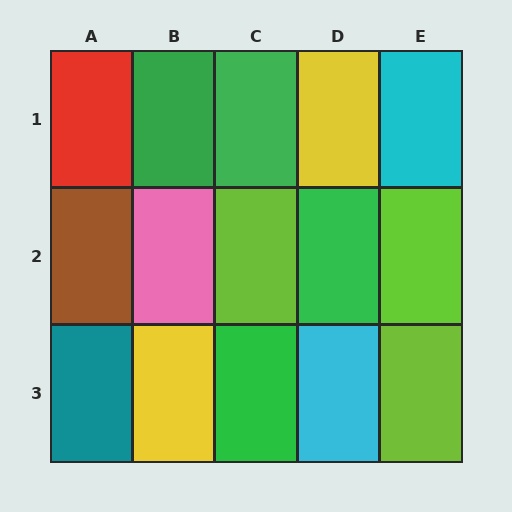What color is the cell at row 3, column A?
Teal.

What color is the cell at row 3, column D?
Cyan.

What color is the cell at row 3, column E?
Lime.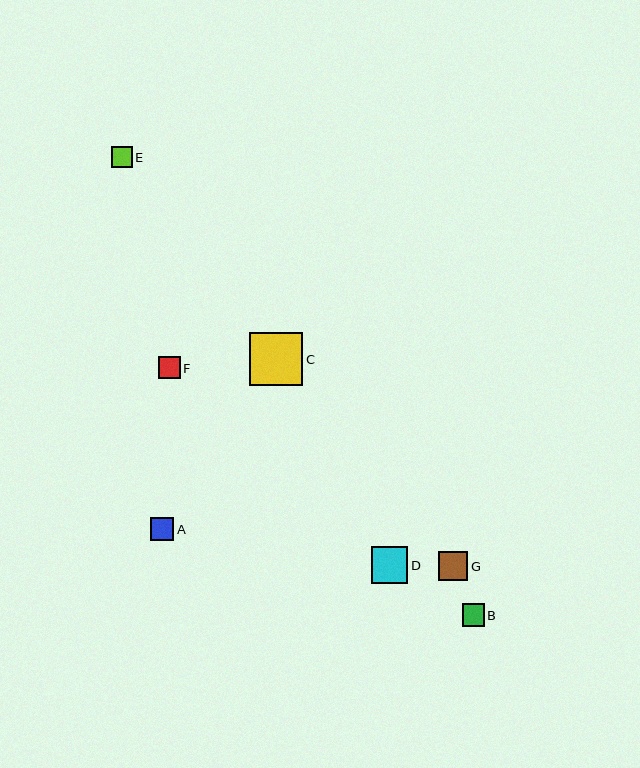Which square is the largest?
Square C is the largest with a size of approximately 53 pixels.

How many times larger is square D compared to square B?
Square D is approximately 1.6 times the size of square B.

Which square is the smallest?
Square E is the smallest with a size of approximately 21 pixels.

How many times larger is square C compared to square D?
Square C is approximately 1.4 times the size of square D.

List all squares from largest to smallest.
From largest to smallest: C, D, G, A, B, F, E.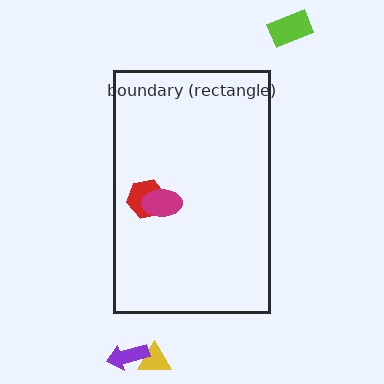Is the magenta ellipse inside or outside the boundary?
Inside.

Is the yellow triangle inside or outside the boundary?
Outside.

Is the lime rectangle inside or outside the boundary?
Outside.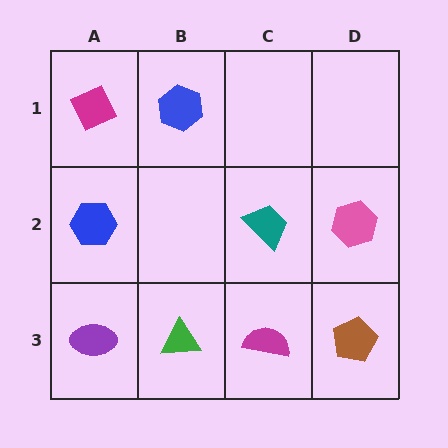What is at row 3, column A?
A purple ellipse.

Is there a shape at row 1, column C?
No, that cell is empty.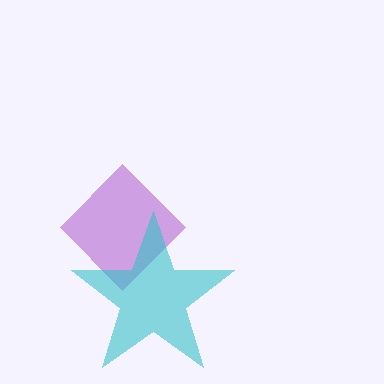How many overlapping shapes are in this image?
There are 2 overlapping shapes in the image.